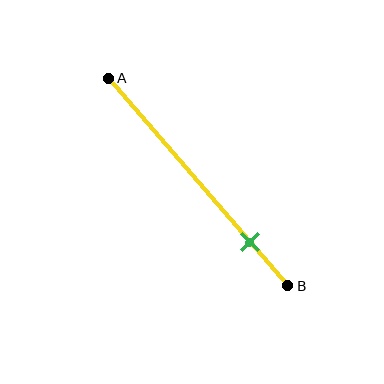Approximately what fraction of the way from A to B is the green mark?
The green mark is approximately 80% of the way from A to B.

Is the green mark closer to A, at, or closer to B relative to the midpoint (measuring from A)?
The green mark is closer to point B than the midpoint of segment AB.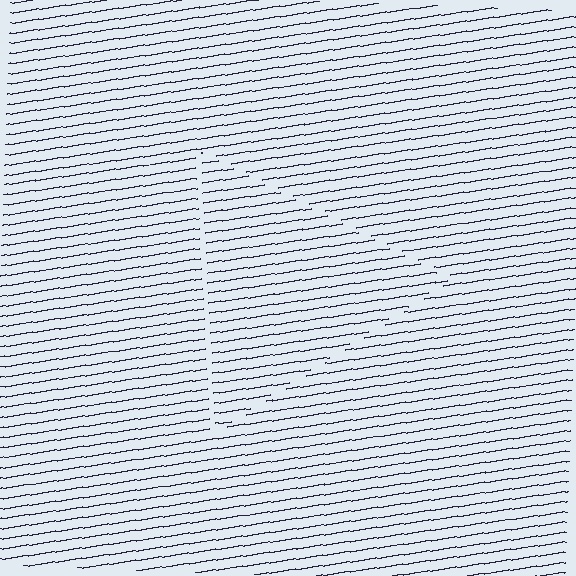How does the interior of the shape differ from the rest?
The interior of the shape contains the same grating, shifted by half a period — the contour is defined by the phase discontinuity where line-ends from the inner and outer gratings abut.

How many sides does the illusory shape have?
3 sides — the line-ends trace a triangle.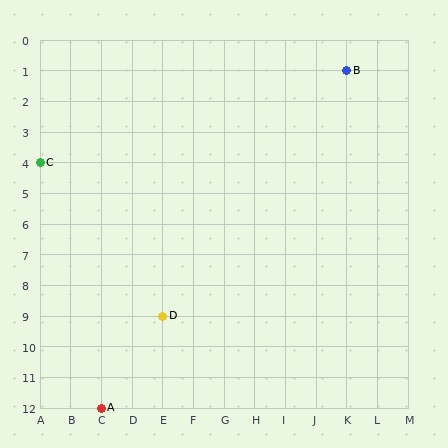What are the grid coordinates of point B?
Point B is at grid coordinates (K, 1).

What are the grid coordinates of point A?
Point A is at grid coordinates (C, 12).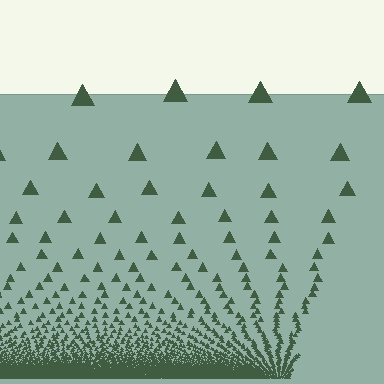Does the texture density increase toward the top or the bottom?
Density increases toward the bottom.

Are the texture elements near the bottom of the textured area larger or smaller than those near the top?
Smaller. The gradient is inverted — elements near the bottom are smaller and denser.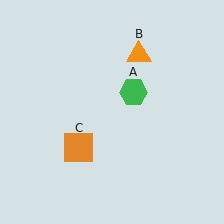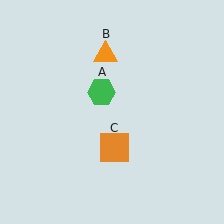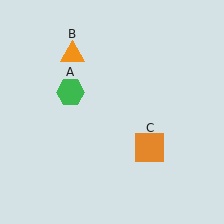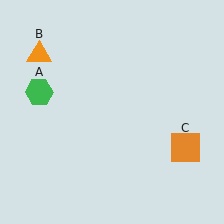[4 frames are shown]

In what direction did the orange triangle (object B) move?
The orange triangle (object B) moved left.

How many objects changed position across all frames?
3 objects changed position: green hexagon (object A), orange triangle (object B), orange square (object C).